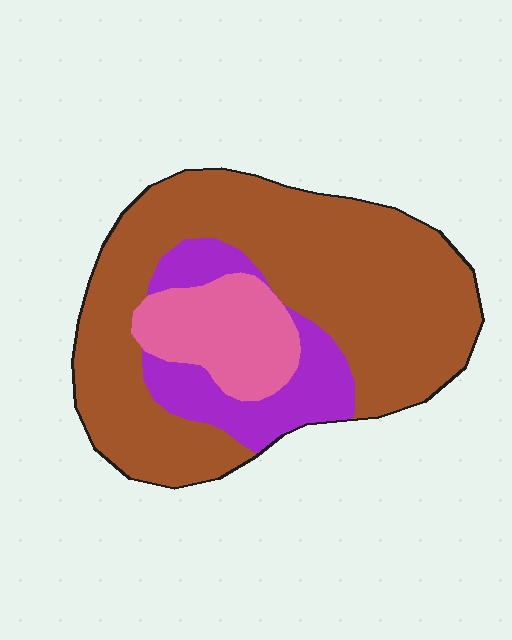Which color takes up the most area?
Brown, at roughly 65%.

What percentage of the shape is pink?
Pink takes up less than a quarter of the shape.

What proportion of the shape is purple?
Purple covers about 15% of the shape.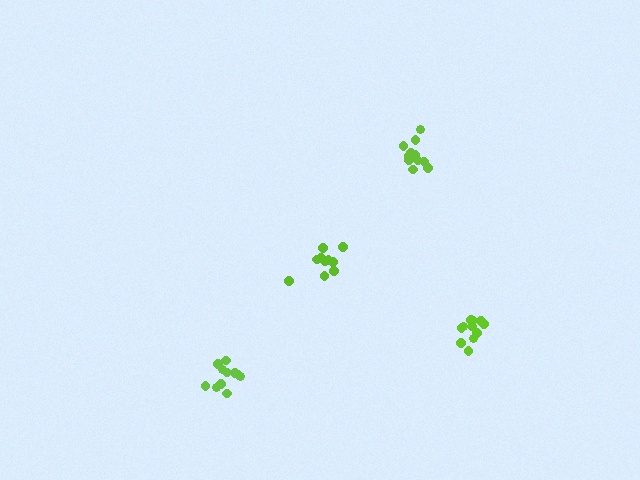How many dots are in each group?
Group 1: 10 dots, Group 2: 11 dots, Group 3: 11 dots, Group 4: 11 dots (43 total).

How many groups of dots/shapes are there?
There are 4 groups.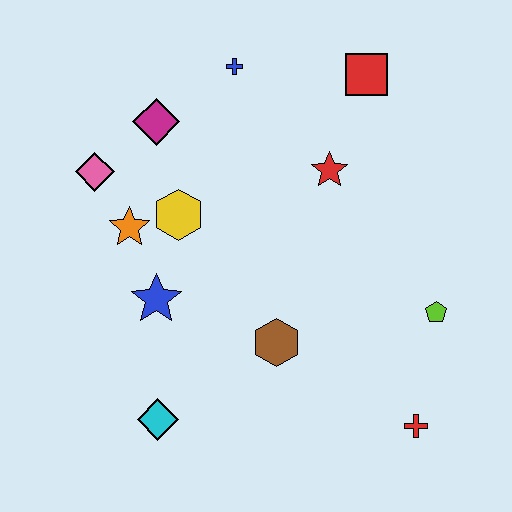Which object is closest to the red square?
The red star is closest to the red square.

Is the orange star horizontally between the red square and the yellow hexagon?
No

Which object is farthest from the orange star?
The red cross is farthest from the orange star.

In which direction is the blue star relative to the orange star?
The blue star is below the orange star.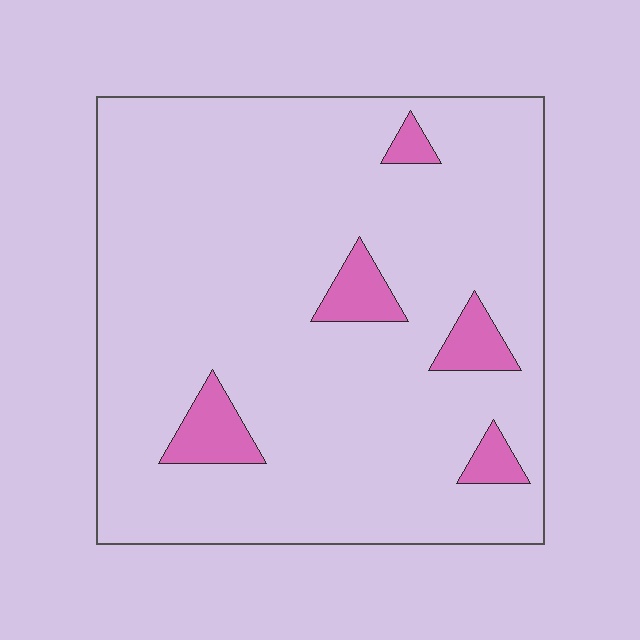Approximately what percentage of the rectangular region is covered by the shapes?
Approximately 10%.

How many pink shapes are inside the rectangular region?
5.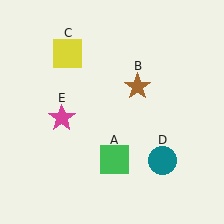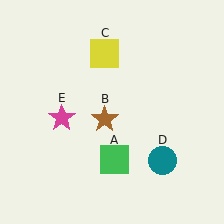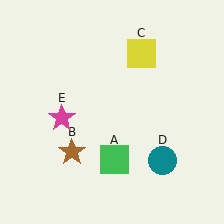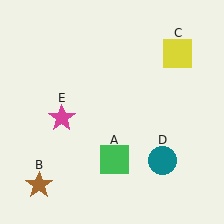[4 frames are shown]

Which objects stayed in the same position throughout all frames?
Green square (object A) and teal circle (object D) and magenta star (object E) remained stationary.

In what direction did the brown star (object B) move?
The brown star (object B) moved down and to the left.